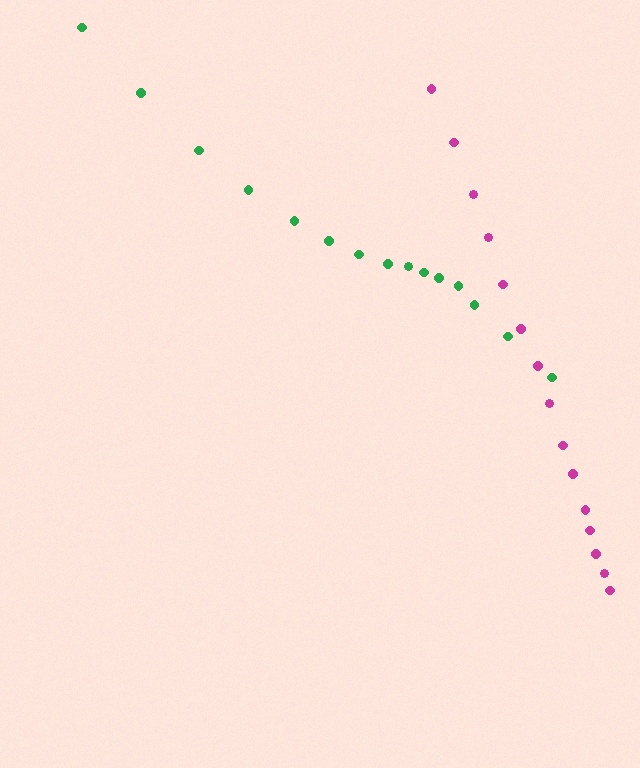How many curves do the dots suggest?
There are 2 distinct paths.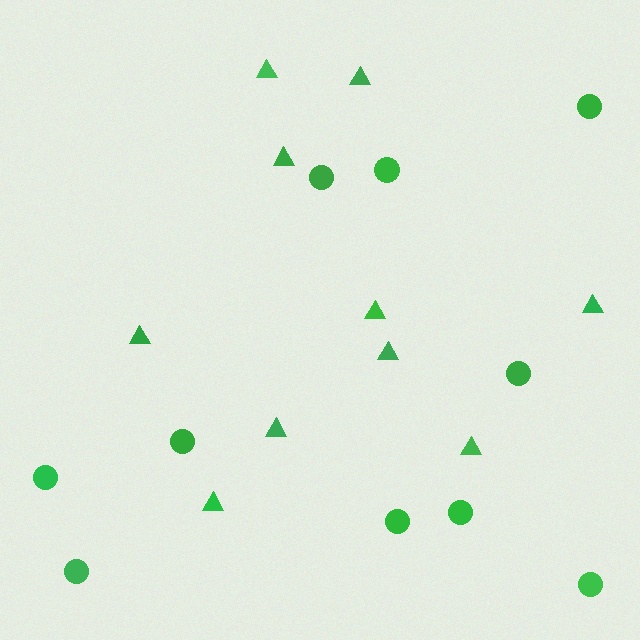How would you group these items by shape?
There are 2 groups: one group of circles (10) and one group of triangles (10).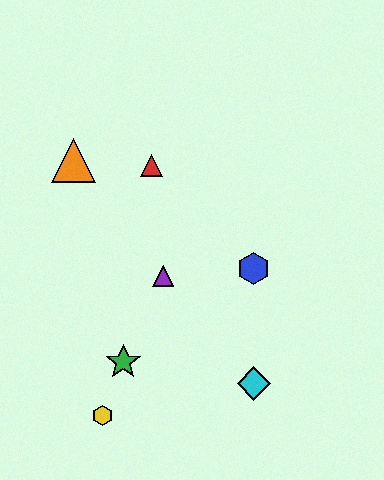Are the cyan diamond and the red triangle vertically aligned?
No, the cyan diamond is at x≈254 and the red triangle is at x≈152.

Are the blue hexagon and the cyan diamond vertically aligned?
Yes, both are at x≈254.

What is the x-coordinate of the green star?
The green star is at x≈123.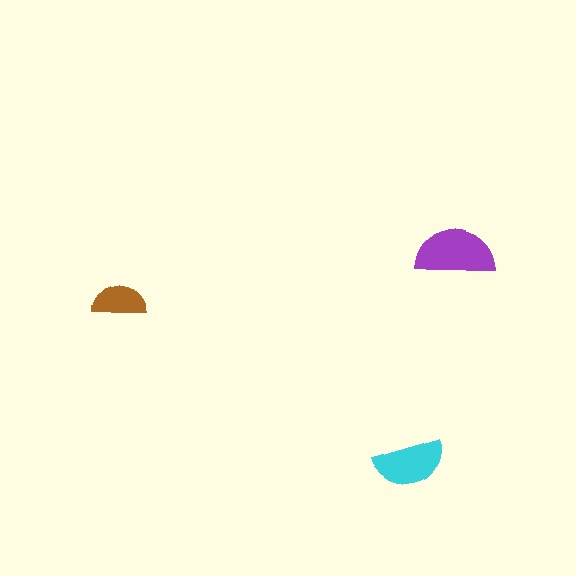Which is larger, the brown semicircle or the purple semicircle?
The purple one.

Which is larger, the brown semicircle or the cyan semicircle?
The cyan one.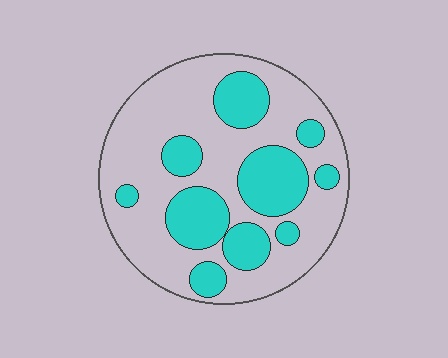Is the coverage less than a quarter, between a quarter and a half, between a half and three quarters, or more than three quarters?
Between a quarter and a half.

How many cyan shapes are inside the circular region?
10.